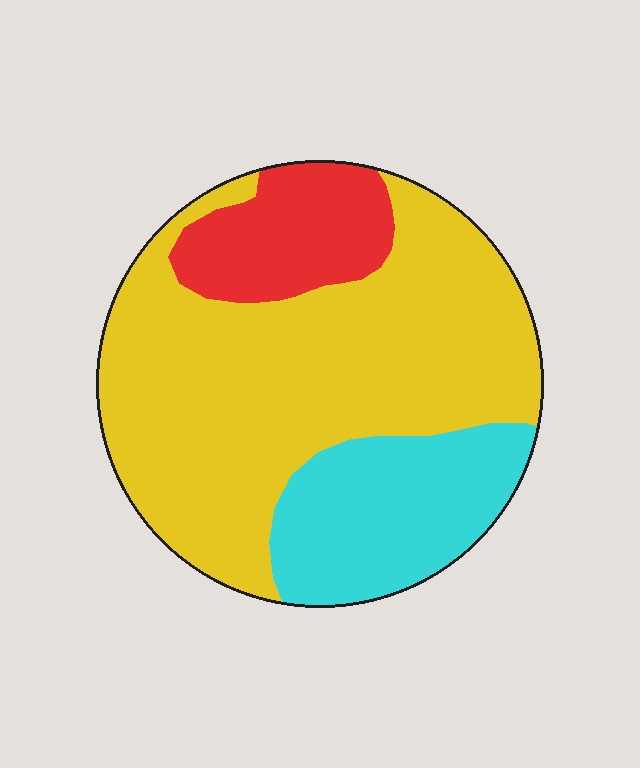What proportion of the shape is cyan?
Cyan covers about 20% of the shape.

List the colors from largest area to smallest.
From largest to smallest: yellow, cyan, red.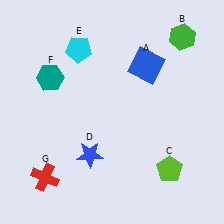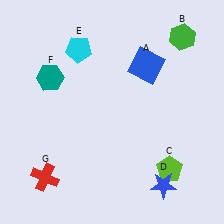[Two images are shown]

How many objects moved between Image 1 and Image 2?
1 object moved between the two images.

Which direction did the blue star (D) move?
The blue star (D) moved right.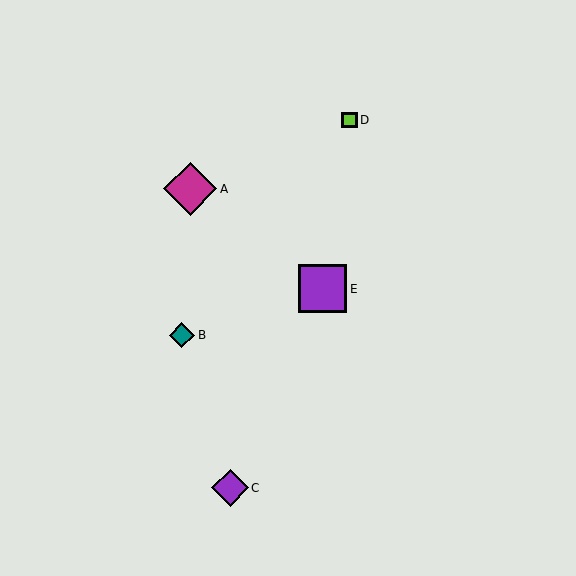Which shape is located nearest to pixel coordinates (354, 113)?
The lime square (labeled D) at (350, 120) is nearest to that location.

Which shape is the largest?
The magenta diamond (labeled A) is the largest.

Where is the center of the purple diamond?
The center of the purple diamond is at (230, 488).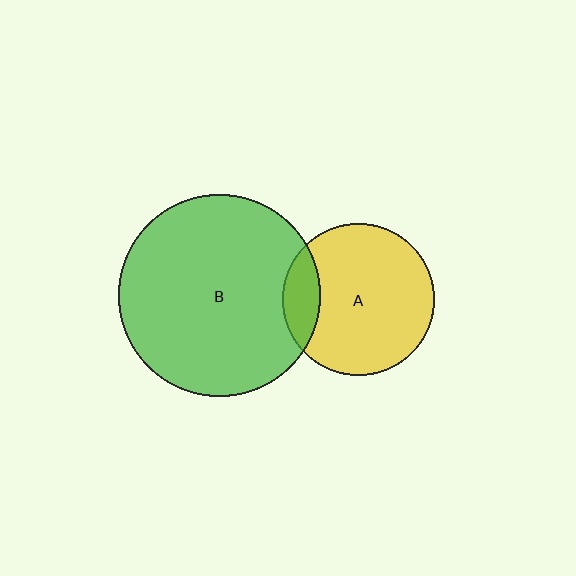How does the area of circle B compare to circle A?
Approximately 1.8 times.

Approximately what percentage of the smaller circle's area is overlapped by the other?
Approximately 15%.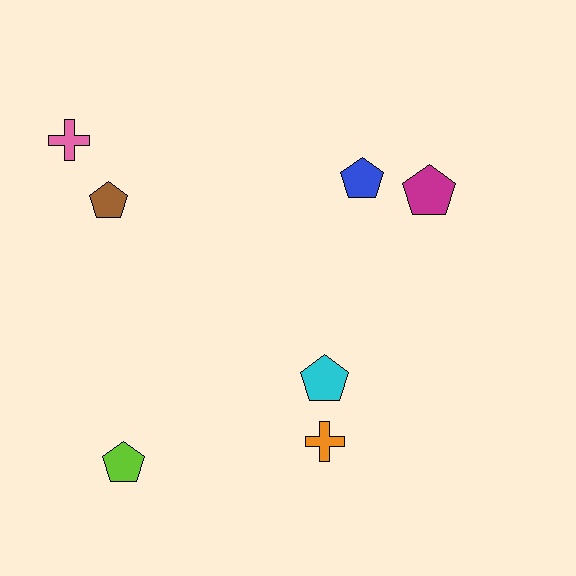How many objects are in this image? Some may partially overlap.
There are 7 objects.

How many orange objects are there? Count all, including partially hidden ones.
There is 1 orange object.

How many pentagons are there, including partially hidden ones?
There are 5 pentagons.